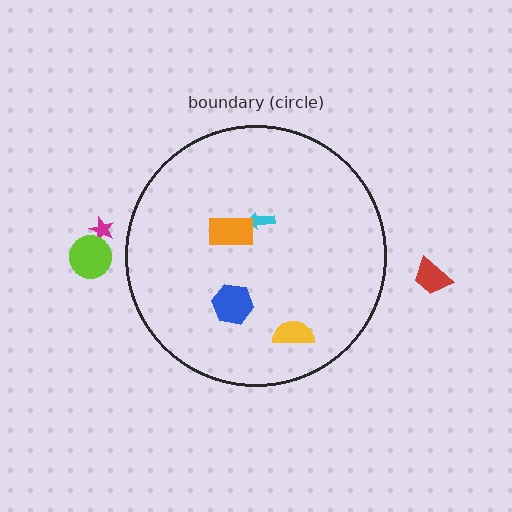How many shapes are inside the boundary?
4 inside, 3 outside.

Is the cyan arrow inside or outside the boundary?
Inside.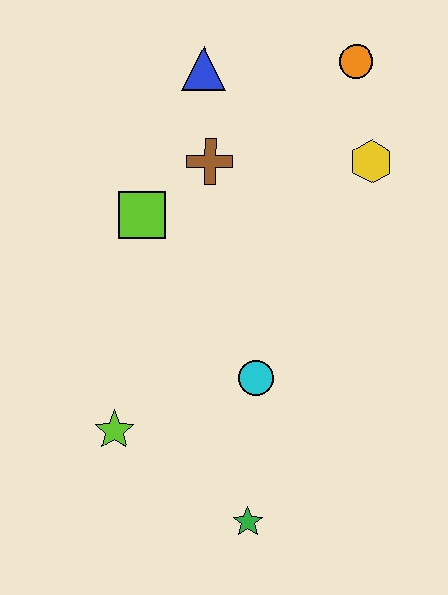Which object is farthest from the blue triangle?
The green star is farthest from the blue triangle.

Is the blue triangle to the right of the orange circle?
No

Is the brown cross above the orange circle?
No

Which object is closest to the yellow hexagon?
The orange circle is closest to the yellow hexagon.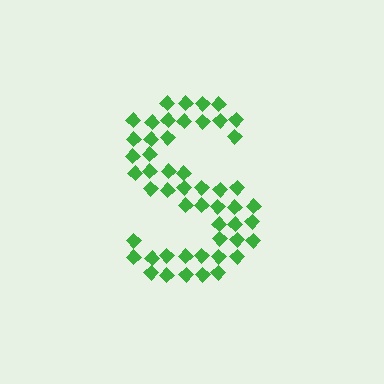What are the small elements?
The small elements are diamonds.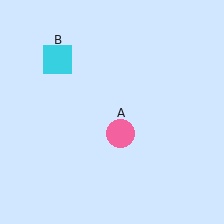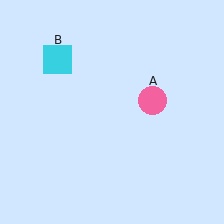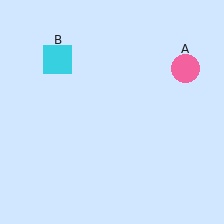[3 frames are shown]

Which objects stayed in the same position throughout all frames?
Cyan square (object B) remained stationary.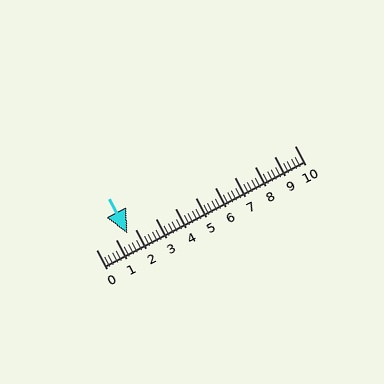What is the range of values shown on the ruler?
The ruler shows values from 0 to 10.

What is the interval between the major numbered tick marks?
The major tick marks are spaced 1 units apart.